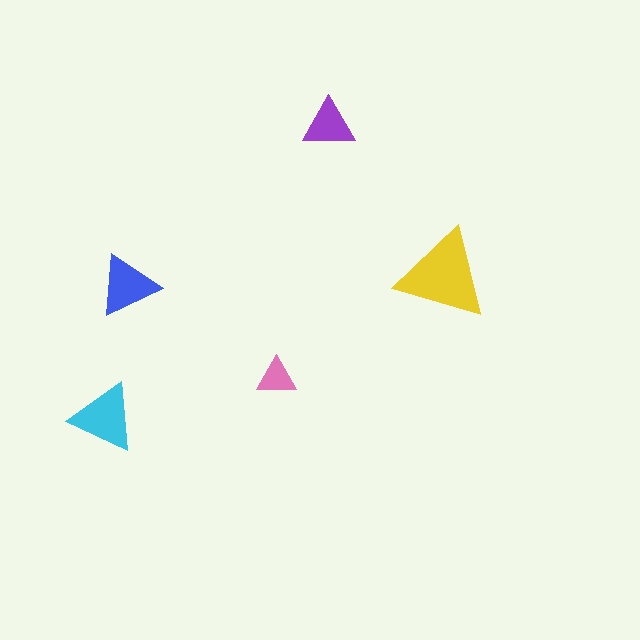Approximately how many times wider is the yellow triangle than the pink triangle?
About 2.5 times wider.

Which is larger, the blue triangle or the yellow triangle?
The yellow one.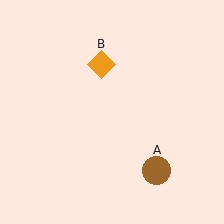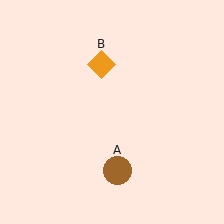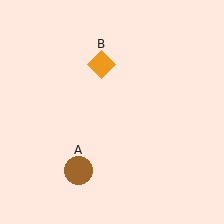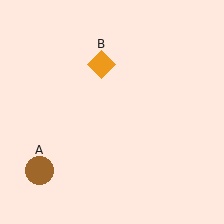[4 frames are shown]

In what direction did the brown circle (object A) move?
The brown circle (object A) moved left.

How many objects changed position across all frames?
1 object changed position: brown circle (object A).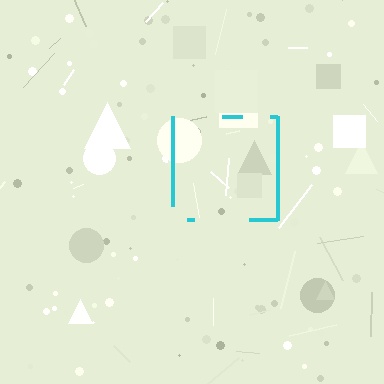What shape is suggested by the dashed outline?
The dashed outline suggests a square.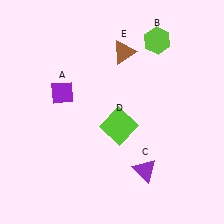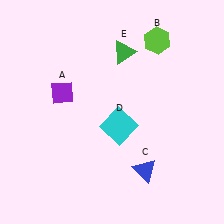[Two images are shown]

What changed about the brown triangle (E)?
In Image 1, E is brown. In Image 2, it changed to green.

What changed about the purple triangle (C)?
In Image 1, C is purple. In Image 2, it changed to blue.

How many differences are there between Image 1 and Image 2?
There are 3 differences between the two images.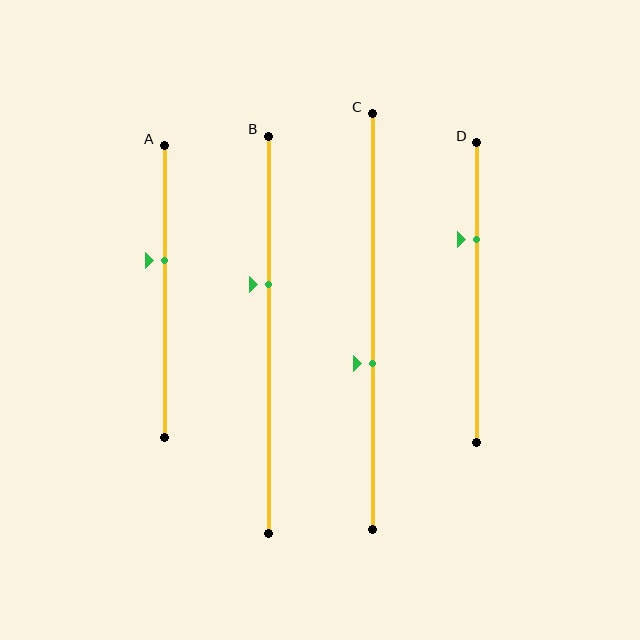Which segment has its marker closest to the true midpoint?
Segment C has its marker closest to the true midpoint.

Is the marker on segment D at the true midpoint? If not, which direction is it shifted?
No, the marker on segment D is shifted upward by about 18% of the segment length.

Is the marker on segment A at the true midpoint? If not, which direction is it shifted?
No, the marker on segment A is shifted upward by about 11% of the segment length.